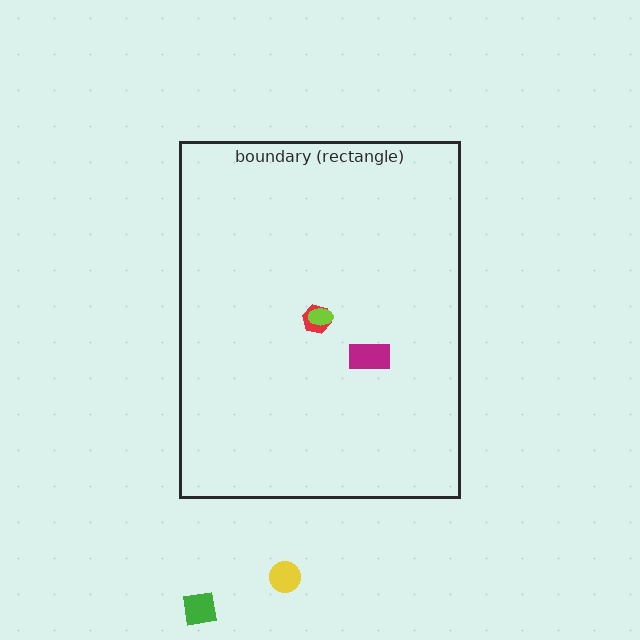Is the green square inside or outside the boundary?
Outside.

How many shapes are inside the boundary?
3 inside, 2 outside.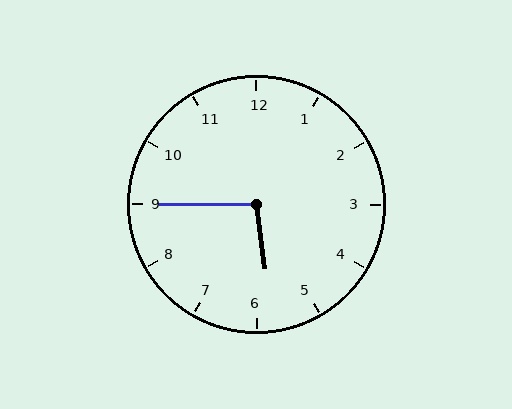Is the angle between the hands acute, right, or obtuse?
It is obtuse.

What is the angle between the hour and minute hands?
Approximately 98 degrees.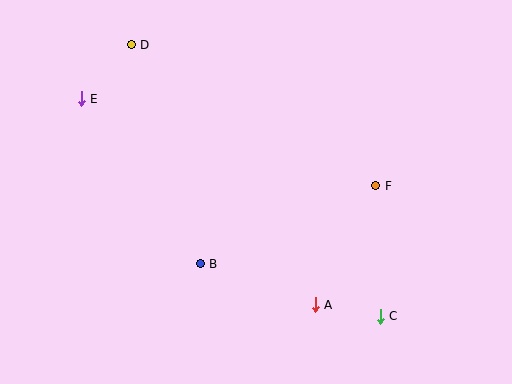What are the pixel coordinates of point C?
Point C is at (380, 316).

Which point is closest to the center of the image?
Point B at (200, 264) is closest to the center.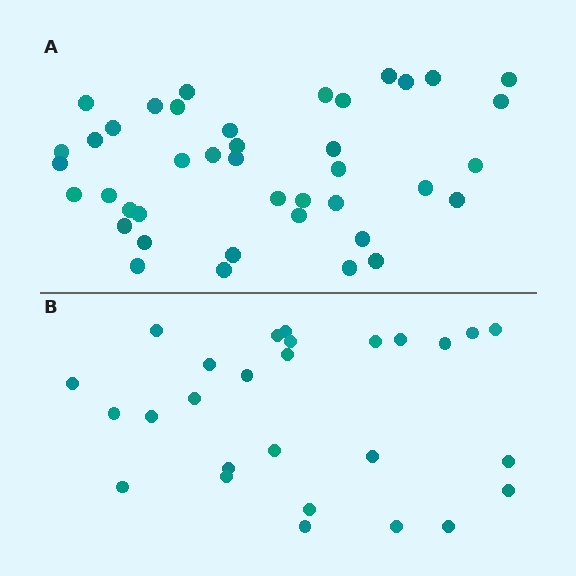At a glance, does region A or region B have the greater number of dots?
Region A (the top region) has more dots.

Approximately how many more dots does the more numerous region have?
Region A has approximately 15 more dots than region B.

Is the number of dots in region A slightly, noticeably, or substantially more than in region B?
Region A has substantially more. The ratio is roughly 1.5 to 1.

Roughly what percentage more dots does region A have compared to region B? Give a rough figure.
About 50% more.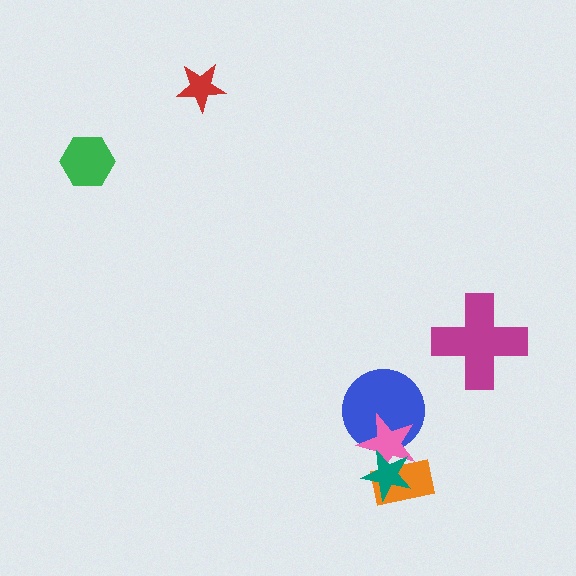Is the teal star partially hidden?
No, no other shape covers it.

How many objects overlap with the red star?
0 objects overlap with the red star.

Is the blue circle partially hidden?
Yes, it is partially covered by another shape.